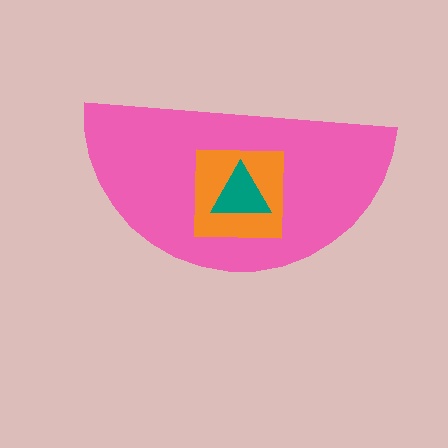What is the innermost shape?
The teal triangle.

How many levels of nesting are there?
3.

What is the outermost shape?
The pink semicircle.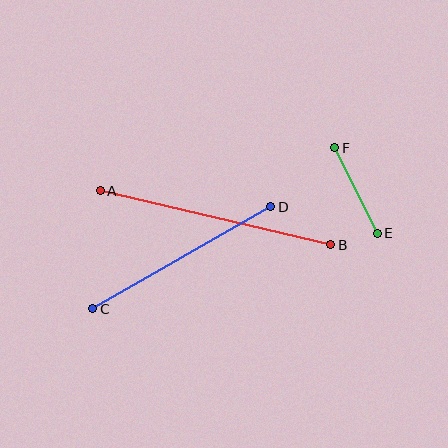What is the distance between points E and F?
The distance is approximately 95 pixels.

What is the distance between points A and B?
The distance is approximately 237 pixels.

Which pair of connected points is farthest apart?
Points A and B are farthest apart.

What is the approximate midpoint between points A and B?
The midpoint is at approximately (216, 218) pixels.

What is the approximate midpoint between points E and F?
The midpoint is at approximately (356, 191) pixels.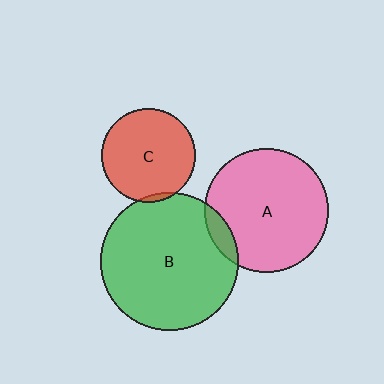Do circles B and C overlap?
Yes.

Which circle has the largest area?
Circle B (green).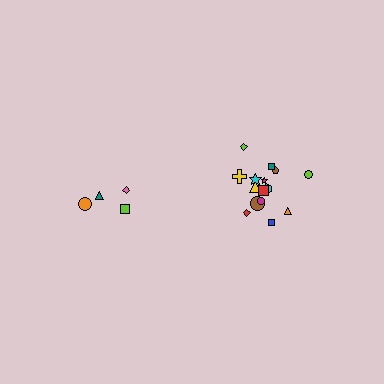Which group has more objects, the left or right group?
The right group.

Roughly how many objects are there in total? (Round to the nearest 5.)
Roughly 20 objects in total.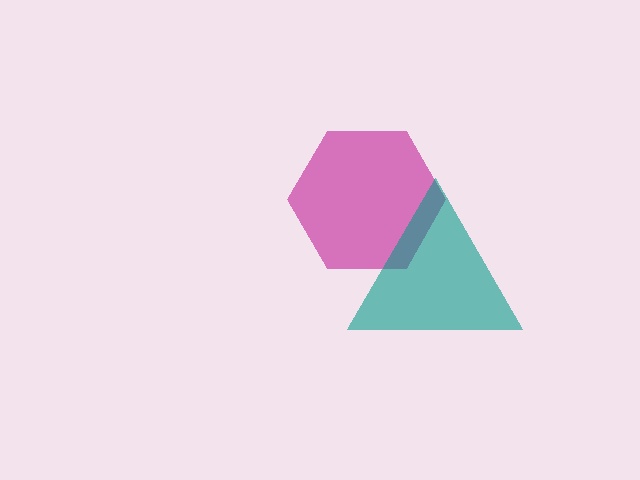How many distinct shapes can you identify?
There are 2 distinct shapes: a magenta hexagon, a teal triangle.